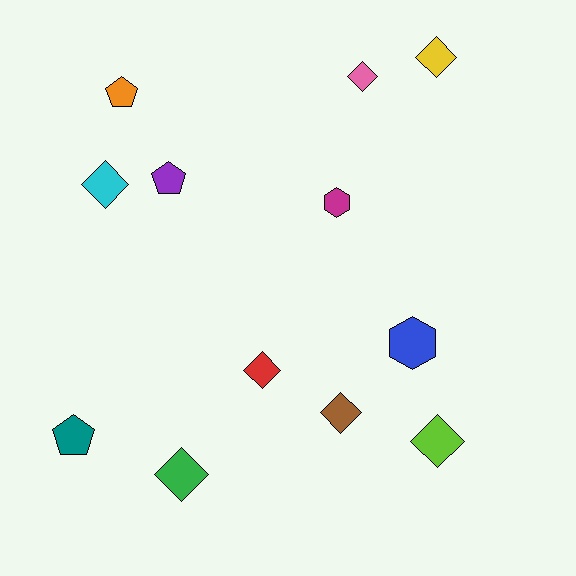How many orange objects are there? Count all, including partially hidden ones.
There is 1 orange object.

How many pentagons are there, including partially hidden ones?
There are 3 pentagons.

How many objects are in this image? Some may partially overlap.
There are 12 objects.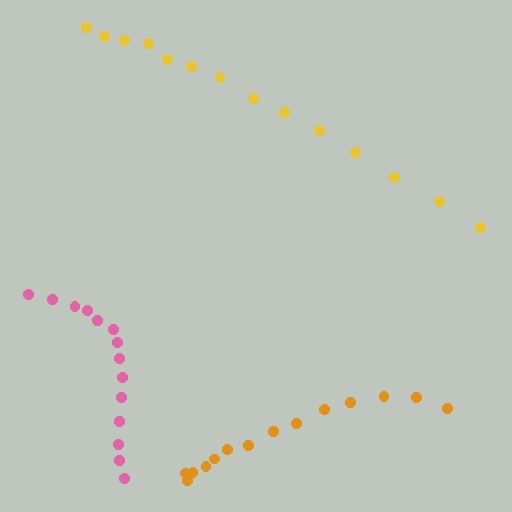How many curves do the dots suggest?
There are 3 distinct paths.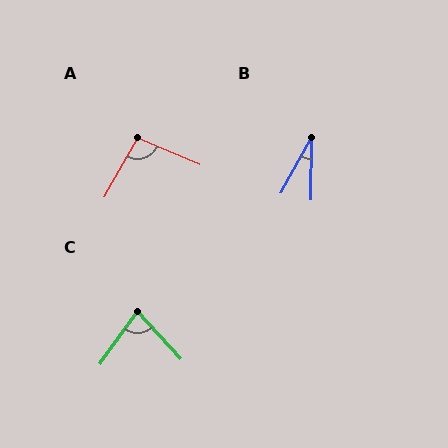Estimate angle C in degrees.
Approximately 78 degrees.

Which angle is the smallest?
B, at approximately 29 degrees.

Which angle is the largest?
A, at approximately 96 degrees.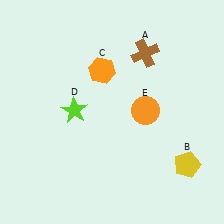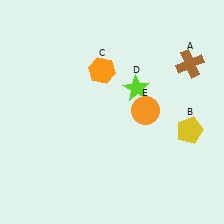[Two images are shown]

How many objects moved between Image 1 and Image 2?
3 objects moved between the two images.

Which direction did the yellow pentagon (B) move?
The yellow pentagon (B) moved up.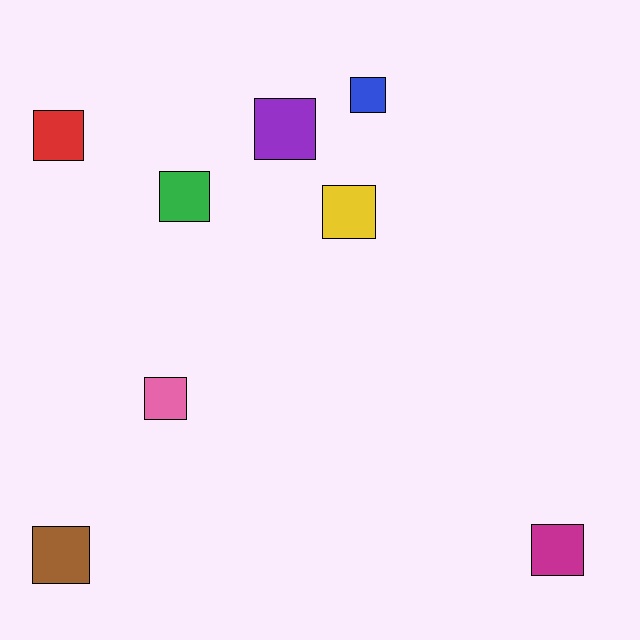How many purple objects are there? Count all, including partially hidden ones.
There is 1 purple object.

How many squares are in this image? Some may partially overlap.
There are 8 squares.